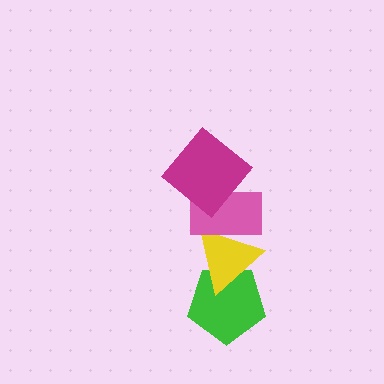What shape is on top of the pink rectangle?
The magenta diamond is on top of the pink rectangle.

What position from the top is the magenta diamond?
The magenta diamond is 1st from the top.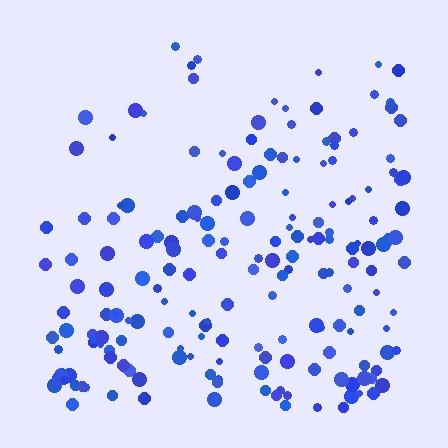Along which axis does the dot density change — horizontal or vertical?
Vertical.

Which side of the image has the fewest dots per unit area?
The top.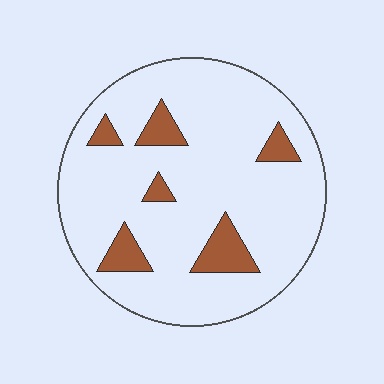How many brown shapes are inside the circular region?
6.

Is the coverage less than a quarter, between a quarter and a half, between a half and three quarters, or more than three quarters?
Less than a quarter.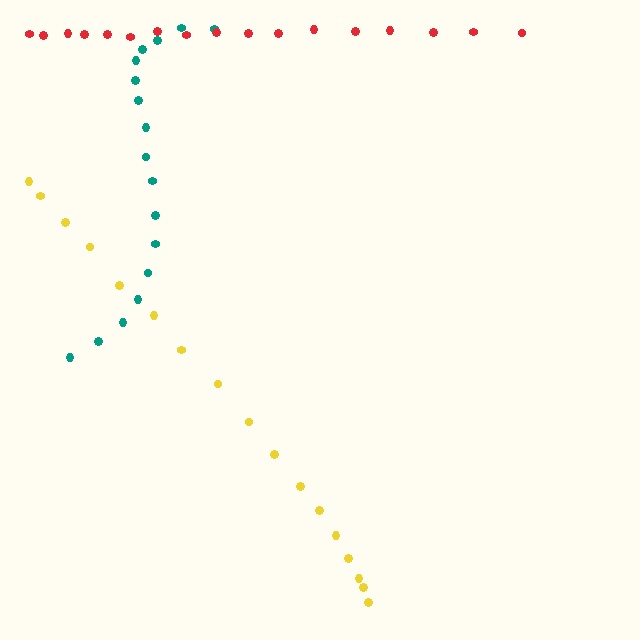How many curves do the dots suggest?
There are 3 distinct paths.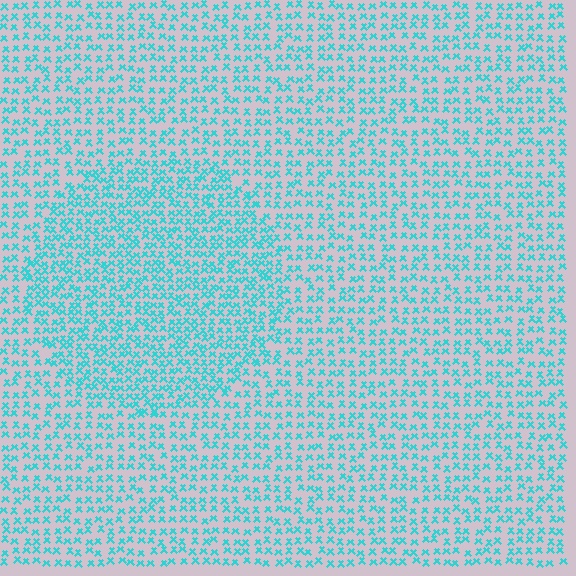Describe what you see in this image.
The image contains small cyan elements arranged at two different densities. A circle-shaped region is visible where the elements are more densely packed than the surrounding area.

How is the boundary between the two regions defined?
The boundary is defined by a change in element density (approximately 1.6x ratio). All elements are the same color, size, and shape.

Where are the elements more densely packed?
The elements are more densely packed inside the circle boundary.